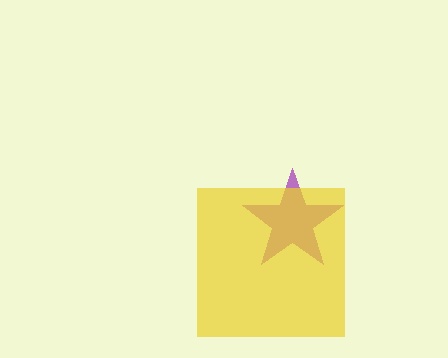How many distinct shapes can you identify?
There are 2 distinct shapes: a purple star, a yellow square.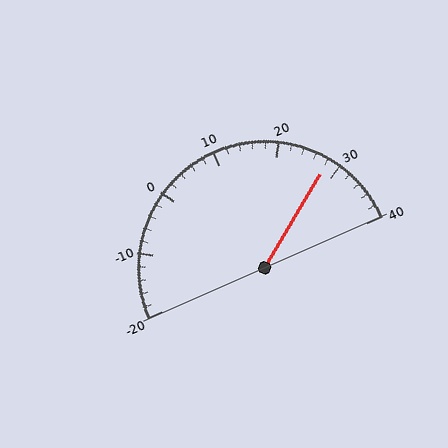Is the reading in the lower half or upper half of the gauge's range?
The reading is in the upper half of the range (-20 to 40).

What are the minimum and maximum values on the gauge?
The gauge ranges from -20 to 40.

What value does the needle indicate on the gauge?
The needle indicates approximately 28.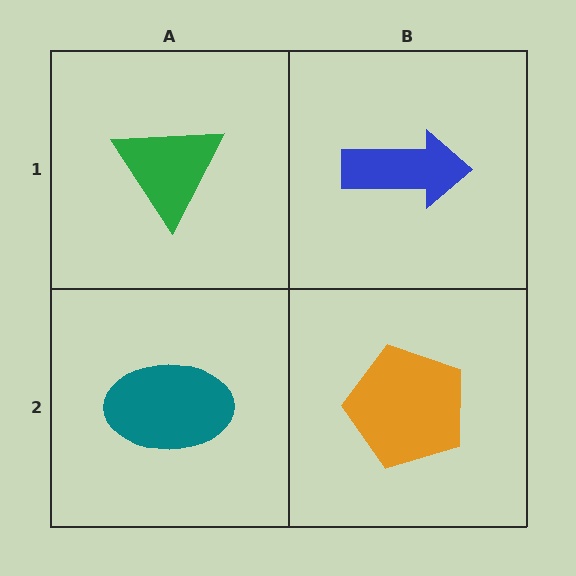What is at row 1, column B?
A blue arrow.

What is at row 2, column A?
A teal ellipse.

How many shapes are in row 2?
2 shapes.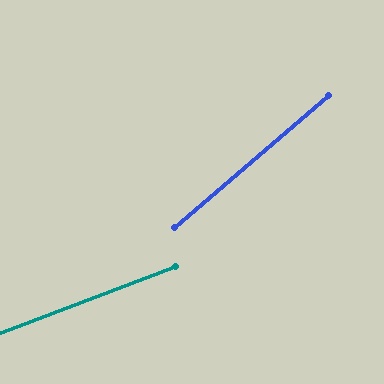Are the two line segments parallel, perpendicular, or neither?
Neither parallel nor perpendicular — they differ by about 20°.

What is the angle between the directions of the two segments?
Approximately 20 degrees.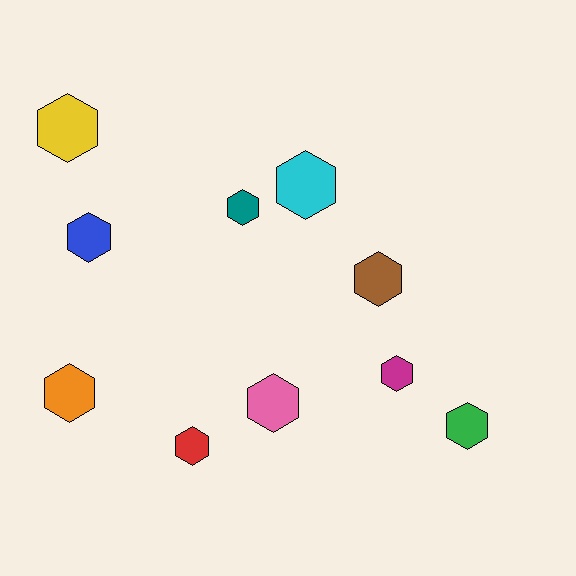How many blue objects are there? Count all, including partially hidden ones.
There is 1 blue object.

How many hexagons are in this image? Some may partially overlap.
There are 10 hexagons.